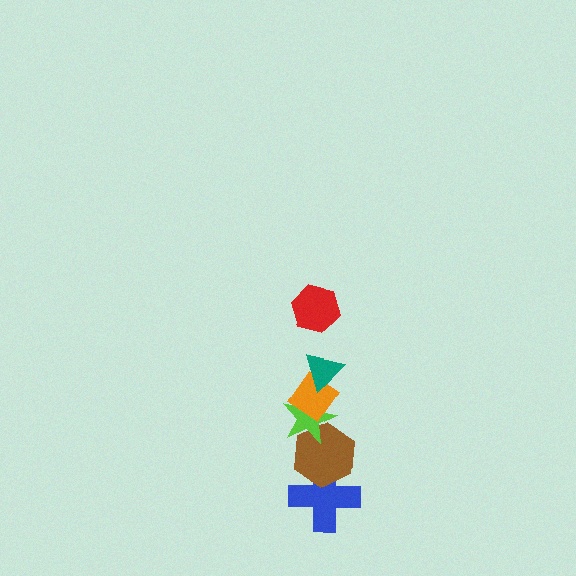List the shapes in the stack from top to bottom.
From top to bottom: the red hexagon, the teal triangle, the orange diamond, the lime star, the brown hexagon, the blue cross.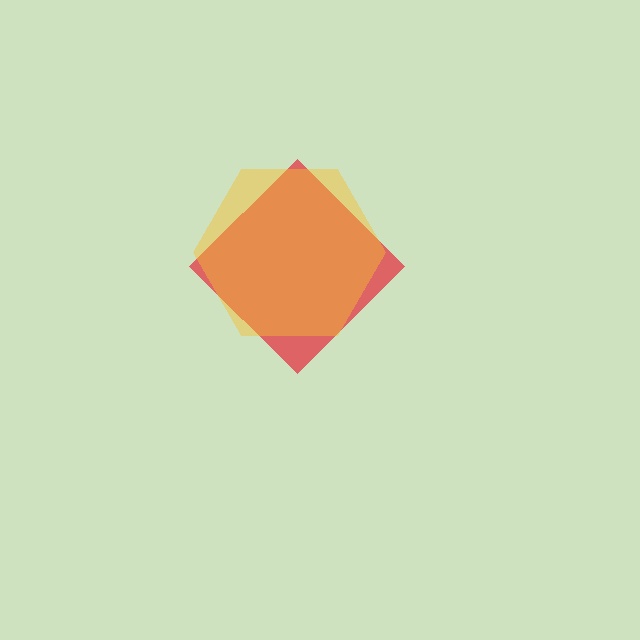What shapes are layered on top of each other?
The layered shapes are: a red diamond, a yellow hexagon.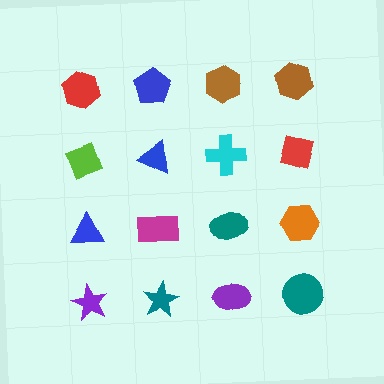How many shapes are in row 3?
4 shapes.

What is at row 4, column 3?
A purple ellipse.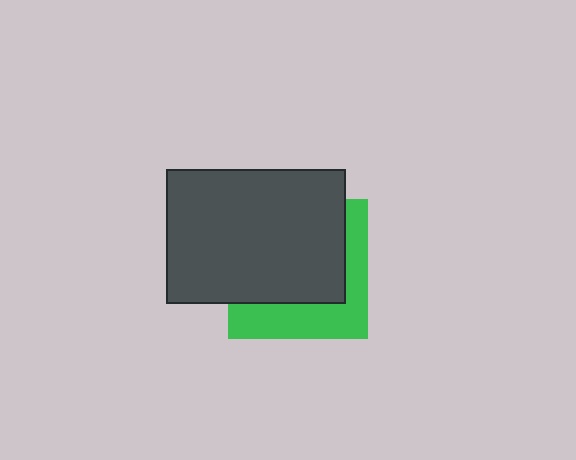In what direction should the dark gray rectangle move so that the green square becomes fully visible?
The dark gray rectangle should move toward the upper-left. That is the shortest direction to clear the overlap and leave the green square fully visible.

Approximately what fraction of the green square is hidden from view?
Roughly 63% of the green square is hidden behind the dark gray rectangle.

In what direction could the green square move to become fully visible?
The green square could move toward the lower-right. That would shift it out from behind the dark gray rectangle entirely.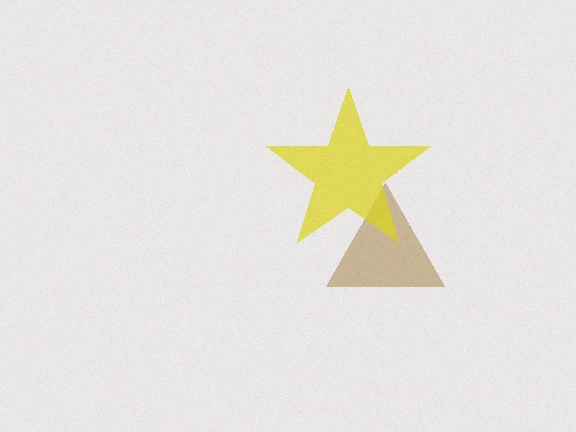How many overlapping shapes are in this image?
There are 2 overlapping shapes in the image.